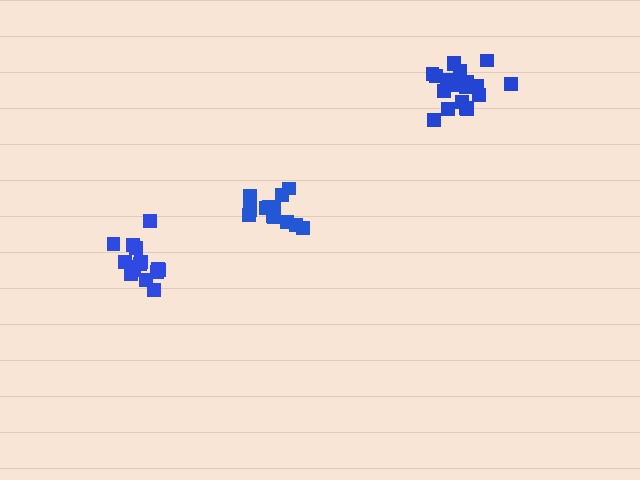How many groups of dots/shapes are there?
There are 3 groups.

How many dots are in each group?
Group 1: 13 dots, Group 2: 15 dots, Group 3: 19 dots (47 total).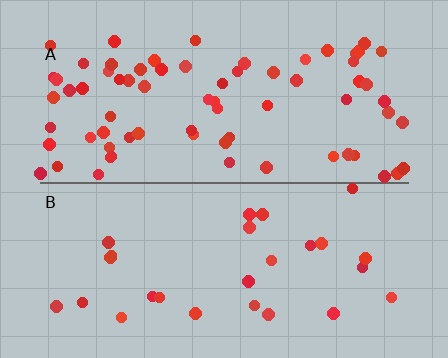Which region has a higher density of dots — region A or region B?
A (the top).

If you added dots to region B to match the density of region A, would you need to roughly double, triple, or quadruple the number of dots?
Approximately triple.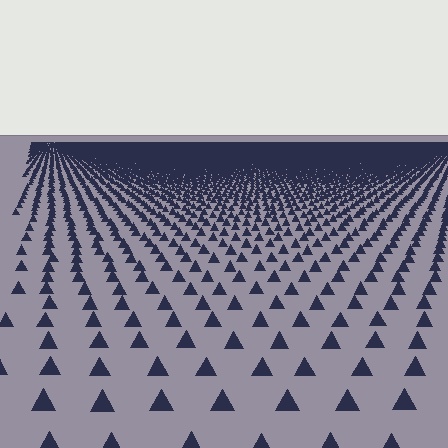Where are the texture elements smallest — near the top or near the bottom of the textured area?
Near the top.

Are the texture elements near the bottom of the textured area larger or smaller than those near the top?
Larger. Near the bottom, elements are closer to the viewer and appear at a bigger on-screen size.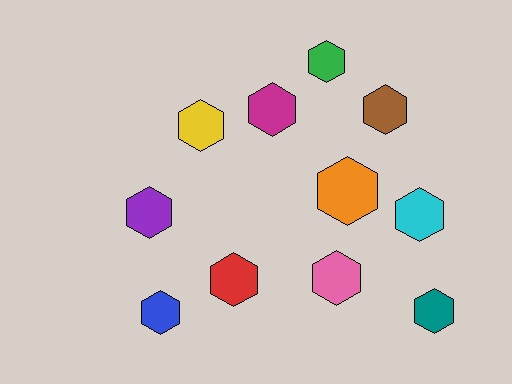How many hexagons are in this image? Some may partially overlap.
There are 11 hexagons.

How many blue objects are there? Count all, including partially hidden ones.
There is 1 blue object.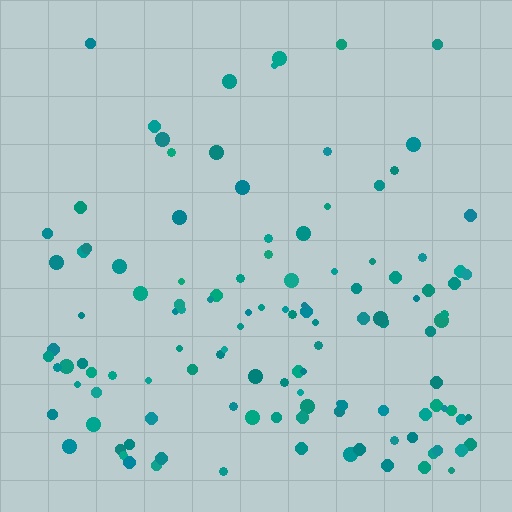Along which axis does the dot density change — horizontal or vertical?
Vertical.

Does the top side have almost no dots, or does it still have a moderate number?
Still a moderate number, just noticeably fewer than the bottom.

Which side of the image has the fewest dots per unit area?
The top.